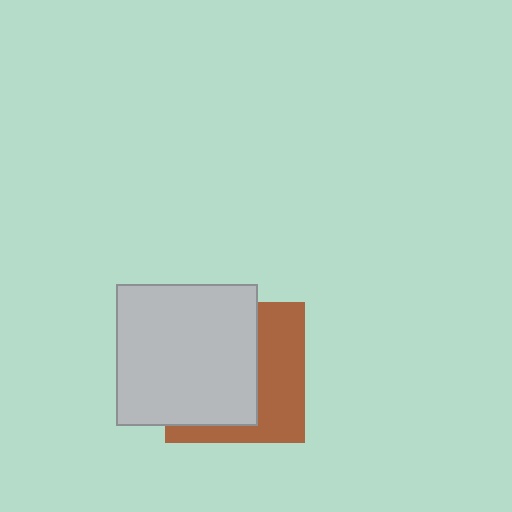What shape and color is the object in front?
The object in front is a light gray square.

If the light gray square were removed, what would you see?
You would see the complete brown square.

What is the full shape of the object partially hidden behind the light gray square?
The partially hidden object is a brown square.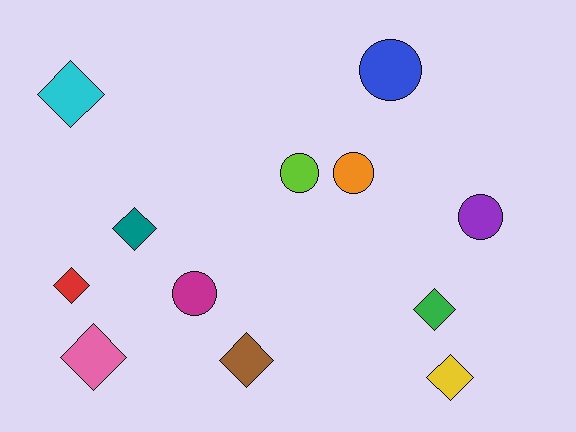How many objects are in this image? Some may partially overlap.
There are 12 objects.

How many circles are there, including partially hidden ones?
There are 5 circles.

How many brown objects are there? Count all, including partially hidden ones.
There is 1 brown object.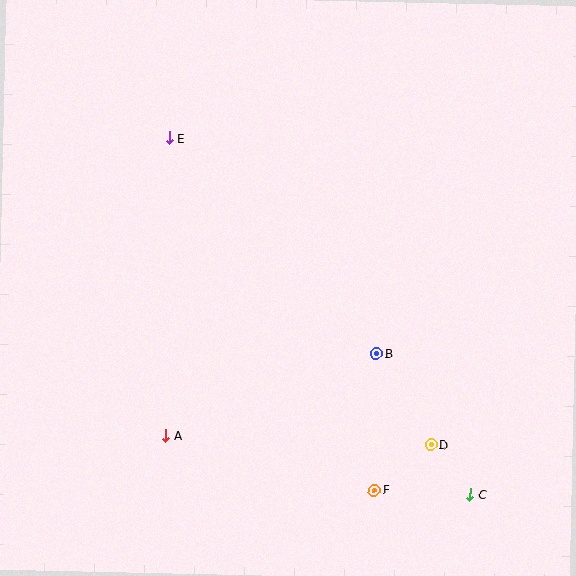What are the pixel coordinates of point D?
Point D is at (431, 445).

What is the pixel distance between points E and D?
The distance between E and D is 403 pixels.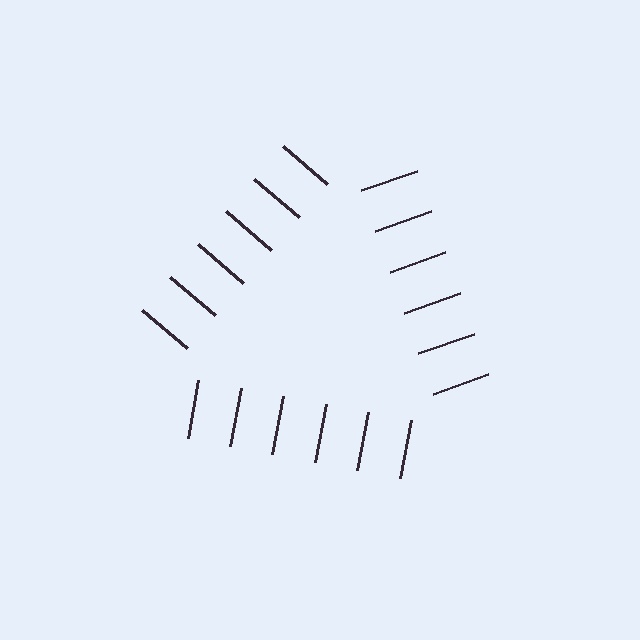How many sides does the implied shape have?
3 sides — the line-ends trace a triangle.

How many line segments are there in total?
18 — 6 along each of the 3 edges.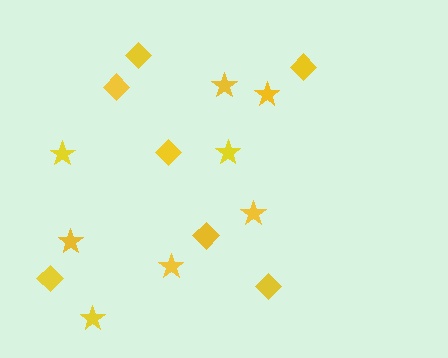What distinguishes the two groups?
There are 2 groups: one group of diamonds (7) and one group of stars (8).